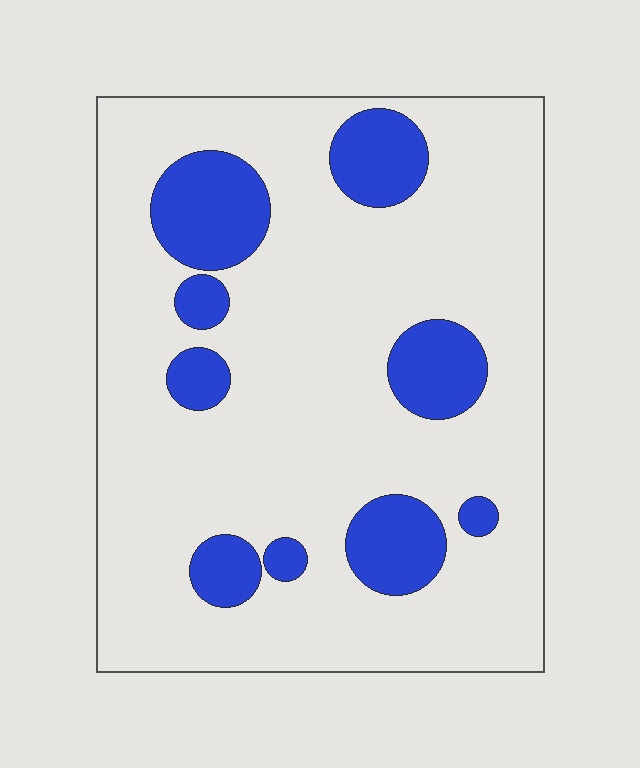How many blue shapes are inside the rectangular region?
9.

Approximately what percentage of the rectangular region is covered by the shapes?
Approximately 20%.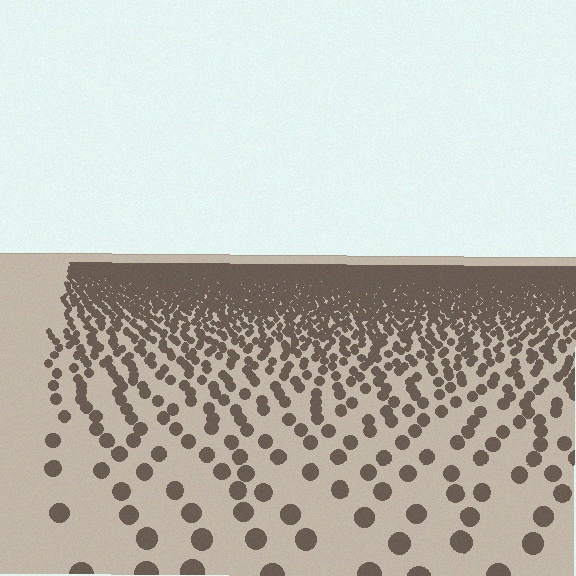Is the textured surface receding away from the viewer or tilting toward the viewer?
The surface is receding away from the viewer. Texture elements get smaller and denser toward the top.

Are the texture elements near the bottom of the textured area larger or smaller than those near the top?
Larger. Near the bottom, elements are closer to the viewer and appear at a bigger on-screen size.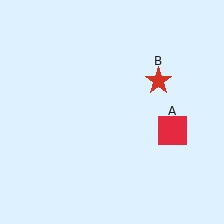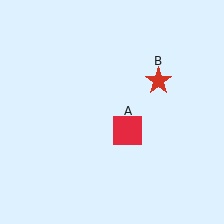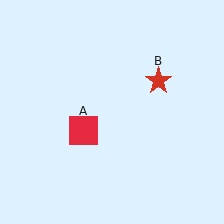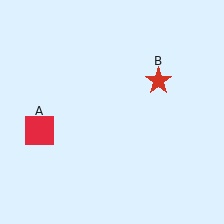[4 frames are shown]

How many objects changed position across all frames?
1 object changed position: red square (object A).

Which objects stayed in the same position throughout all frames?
Red star (object B) remained stationary.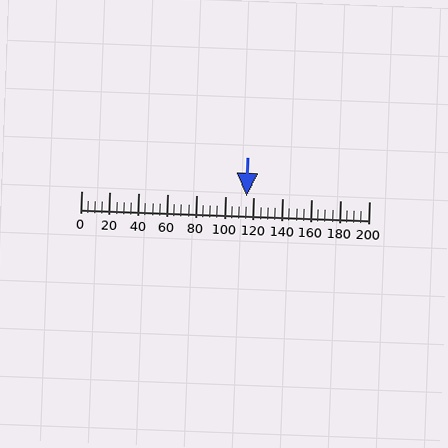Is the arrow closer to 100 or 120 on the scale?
The arrow is closer to 120.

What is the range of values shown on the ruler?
The ruler shows values from 0 to 200.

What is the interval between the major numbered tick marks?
The major tick marks are spaced 20 units apart.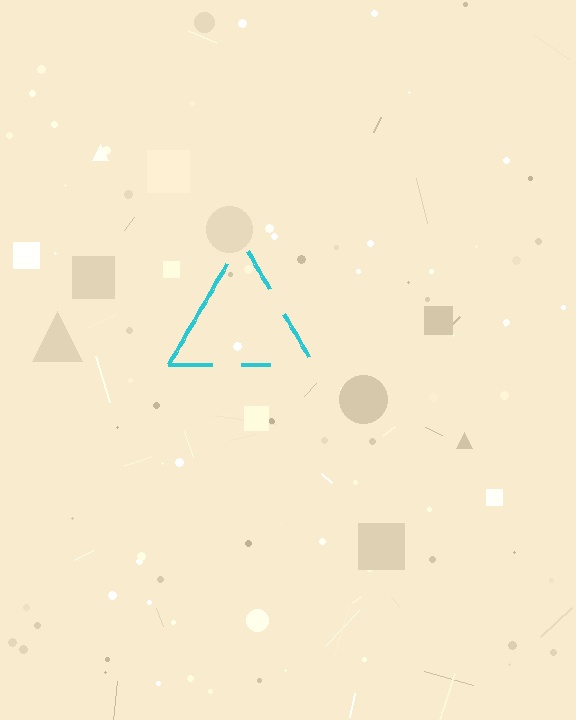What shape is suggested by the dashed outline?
The dashed outline suggests a triangle.